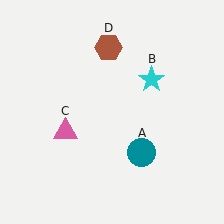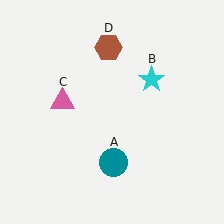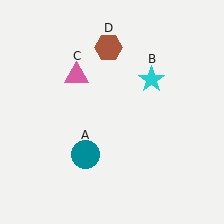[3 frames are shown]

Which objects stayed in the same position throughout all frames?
Cyan star (object B) and brown hexagon (object D) remained stationary.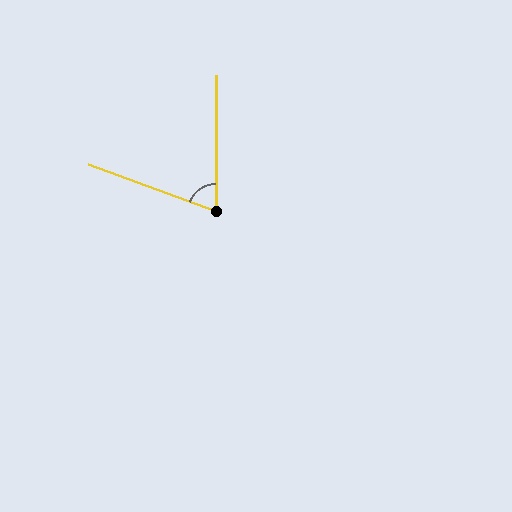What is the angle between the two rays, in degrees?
Approximately 70 degrees.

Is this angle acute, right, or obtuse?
It is acute.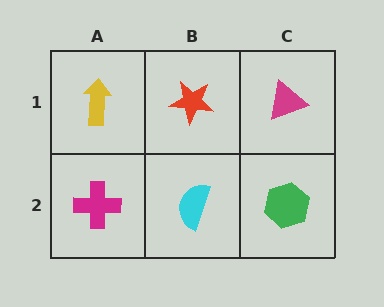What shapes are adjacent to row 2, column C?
A magenta triangle (row 1, column C), a cyan semicircle (row 2, column B).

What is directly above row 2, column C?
A magenta triangle.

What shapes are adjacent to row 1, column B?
A cyan semicircle (row 2, column B), a yellow arrow (row 1, column A), a magenta triangle (row 1, column C).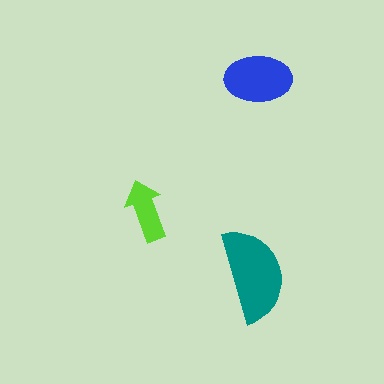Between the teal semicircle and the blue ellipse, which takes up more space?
The teal semicircle.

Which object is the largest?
The teal semicircle.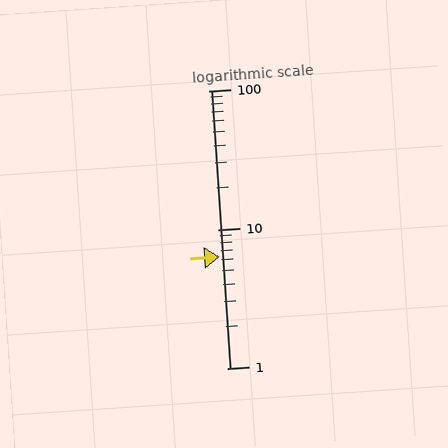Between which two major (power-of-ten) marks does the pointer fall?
The pointer is between 1 and 10.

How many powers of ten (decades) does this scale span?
The scale spans 2 decades, from 1 to 100.